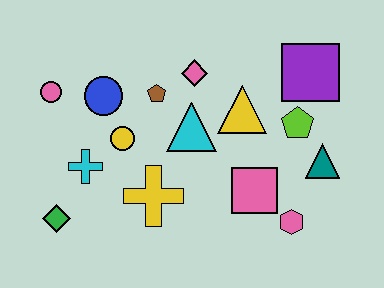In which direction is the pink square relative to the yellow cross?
The pink square is to the right of the yellow cross.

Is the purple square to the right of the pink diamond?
Yes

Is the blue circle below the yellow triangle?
No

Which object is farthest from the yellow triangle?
The green diamond is farthest from the yellow triangle.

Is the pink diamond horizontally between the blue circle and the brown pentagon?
No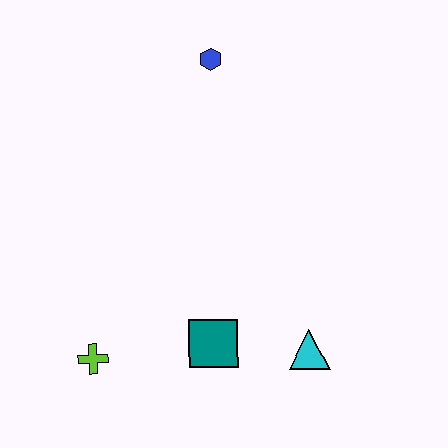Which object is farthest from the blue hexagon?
The lime cross is farthest from the blue hexagon.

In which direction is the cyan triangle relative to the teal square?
The cyan triangle is to the right of the teal square.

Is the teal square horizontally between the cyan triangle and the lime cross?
Yes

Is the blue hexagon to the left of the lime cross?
No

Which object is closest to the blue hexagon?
The teal square is closest to the blue hexagon.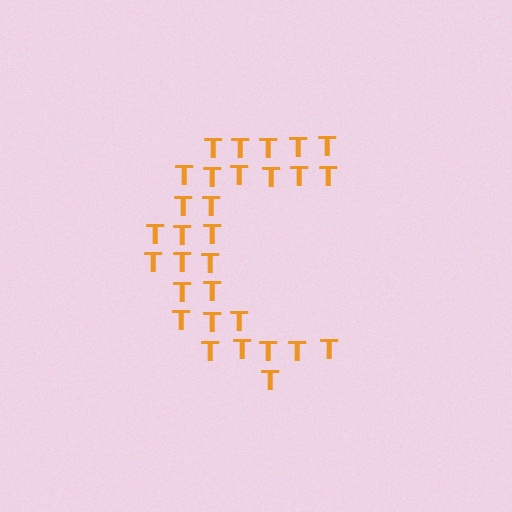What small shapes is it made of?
It is made of small letter T's.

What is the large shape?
The large shape is the letter C.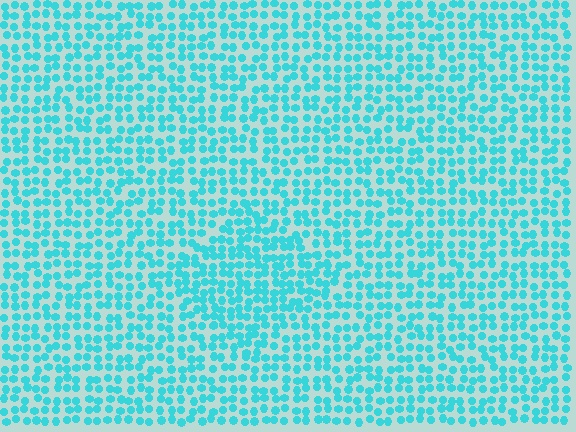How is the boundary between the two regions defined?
The boundary is defined by a change in element density (approximately 1.4x ratio). All elements are the same color, size, and shape.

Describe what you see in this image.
The image contains small cyan elements arranged at two different densities. A diamond-shaped region is visible where the elements are more densely packed than the surrounding area.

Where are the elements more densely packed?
The elements are more densely packed inside the diamond boundary.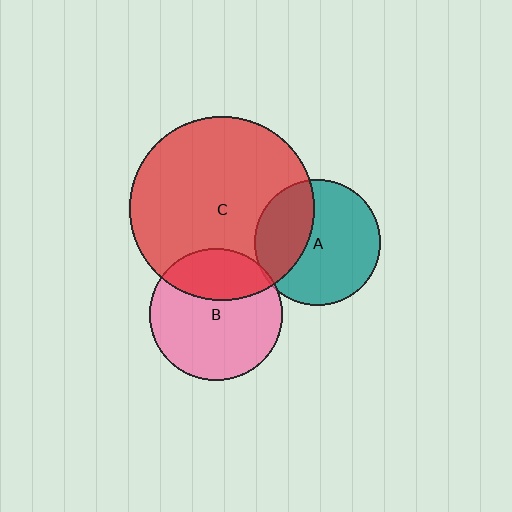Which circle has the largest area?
Circle C (red).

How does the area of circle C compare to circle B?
Approximately 1.9 times.